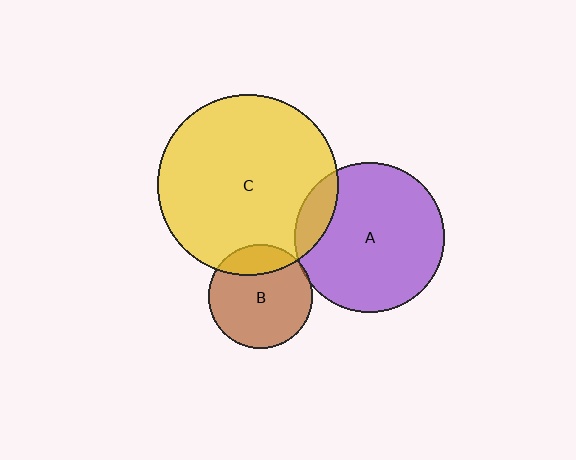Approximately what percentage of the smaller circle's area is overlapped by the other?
Approximately 20%.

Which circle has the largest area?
Circle C (yellow).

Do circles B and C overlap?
Yes.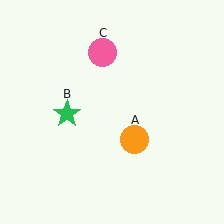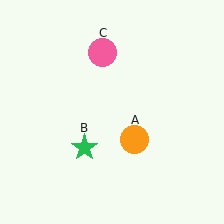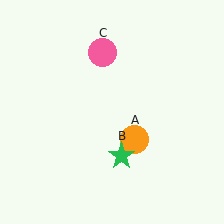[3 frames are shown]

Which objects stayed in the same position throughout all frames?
Orange circle (object A) and pink circle (object C) remained stationary.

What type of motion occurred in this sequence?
The green star (object B) rotated counterclockwise around the center of the scene.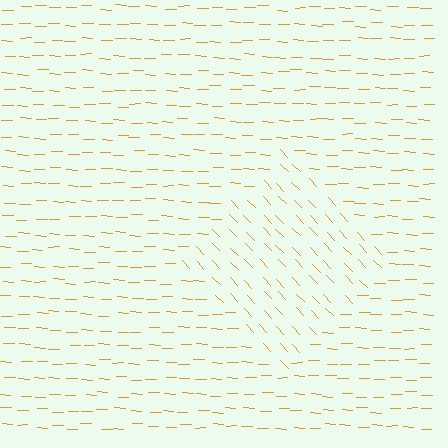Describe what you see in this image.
The image is filled with small orange line segments. A diamond region in the image has lines oriented differently from the surrounding lines, creating a visible texture boundary.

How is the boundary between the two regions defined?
The boundary is defined purely by a change in line orientation (approximately 45 degrees difference). All lines are the same color and thickness.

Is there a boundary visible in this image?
Yes, there is a texture boundary formed by a change in line orientation.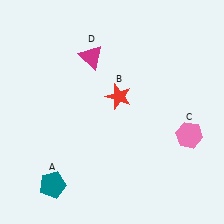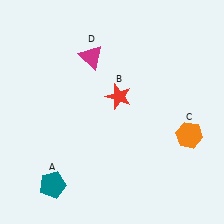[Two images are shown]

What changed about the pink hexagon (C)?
In Image 1, C is pink. In Image 2, it changed to orange.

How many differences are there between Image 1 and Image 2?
There is 1 difference between the two images.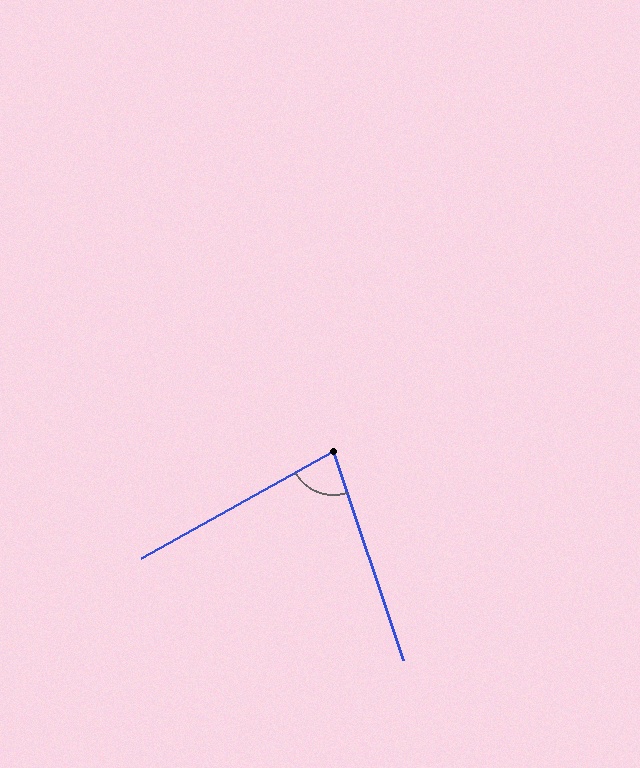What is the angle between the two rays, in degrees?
Approximately 79 degrees.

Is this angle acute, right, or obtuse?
It is acute.